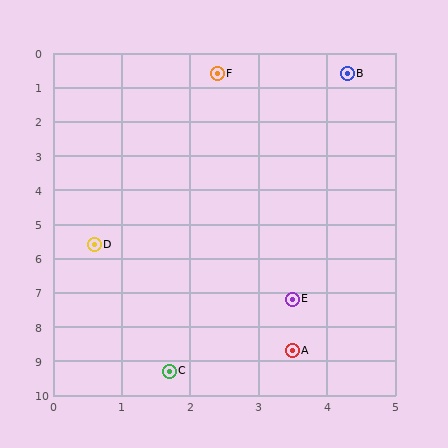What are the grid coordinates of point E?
Point E is at approximately (3.5, 7.2).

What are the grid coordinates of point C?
Point C is at approximately (1.7, 9.3).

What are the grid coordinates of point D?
Point D is at approximately (0.6, 5.6).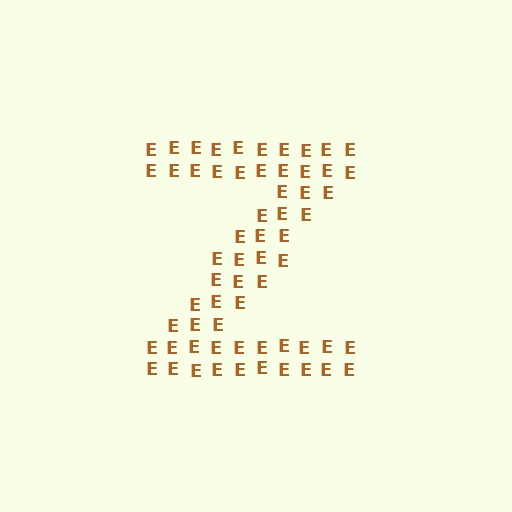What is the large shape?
The large shape is the letter Z.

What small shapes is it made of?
It is made of small letter E's.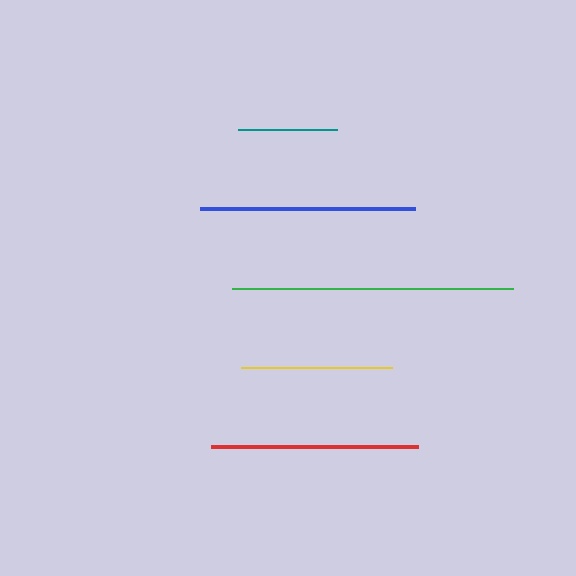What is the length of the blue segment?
The blue segment is approximately 215 pixels long.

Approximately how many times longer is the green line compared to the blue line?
The green line is approximately 1.3 times the length of the blue line.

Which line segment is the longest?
The green line is the longest at approximately 281 pixels.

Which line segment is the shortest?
The teal line is the shortest at approximately 99 pixels.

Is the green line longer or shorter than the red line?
The green line is longer than the red line.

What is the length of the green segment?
The green segment is approximately 281 pixels long.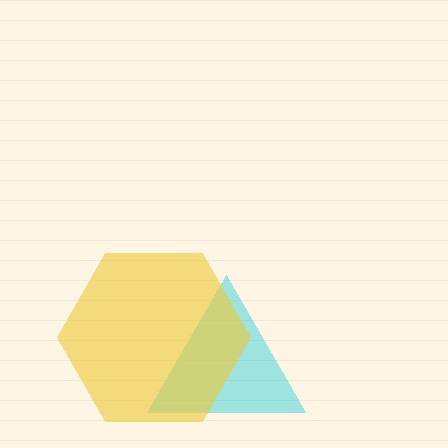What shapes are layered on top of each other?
The layered shapes are: a cyan triangle, a yellow hexagon.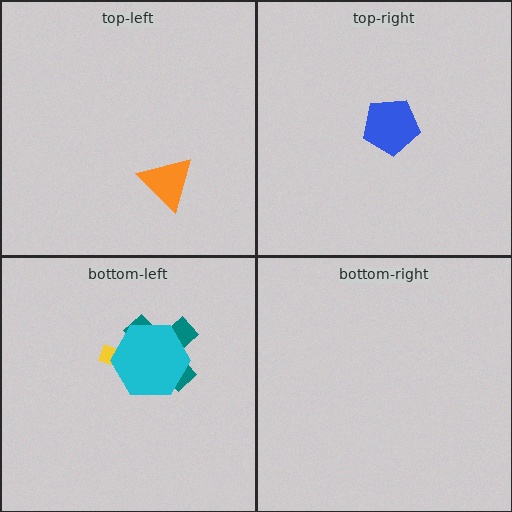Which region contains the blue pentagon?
The top-right region.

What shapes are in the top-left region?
The orange triangle.